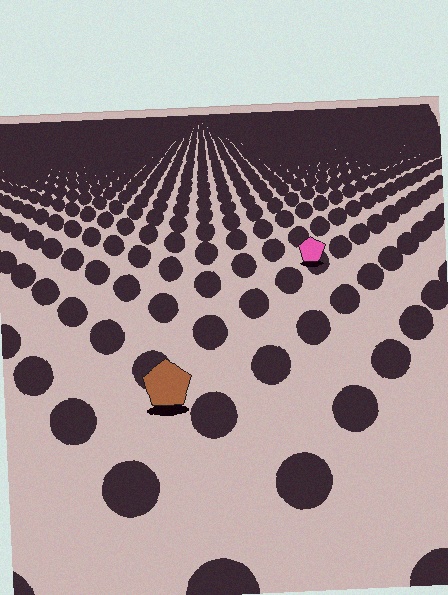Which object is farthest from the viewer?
The pink pentagon is farthest from the viewer. It appears smaller and the ground texture around it is denser.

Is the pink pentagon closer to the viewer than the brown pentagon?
No. The brown pentagon is closer — you can tell from the texture gradient: the ground texture is coarser near it.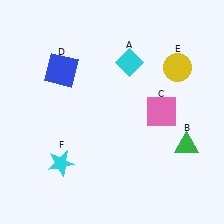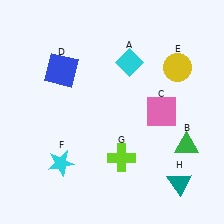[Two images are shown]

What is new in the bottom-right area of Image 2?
A lime cross (G) was added in the bottom-right area of Image 2.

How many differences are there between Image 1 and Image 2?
There are 2 differences between the two images.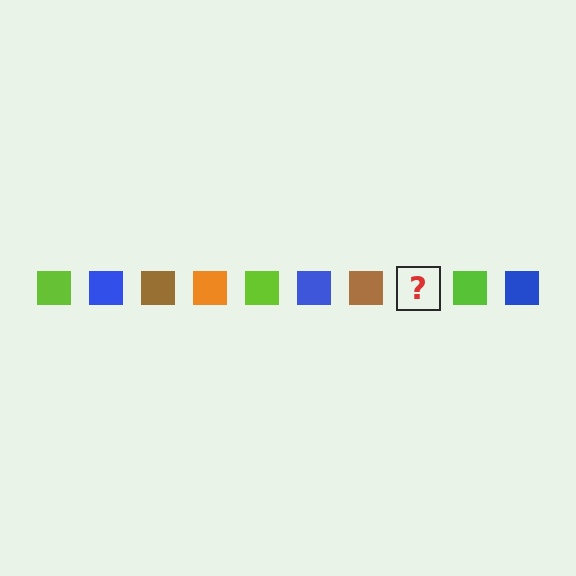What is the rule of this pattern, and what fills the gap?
The rule is that the pattern cycles through lime, blue, brown, orange squares. The gap should be filled with an orange square.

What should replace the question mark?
The question mark should be replaced with an orange square.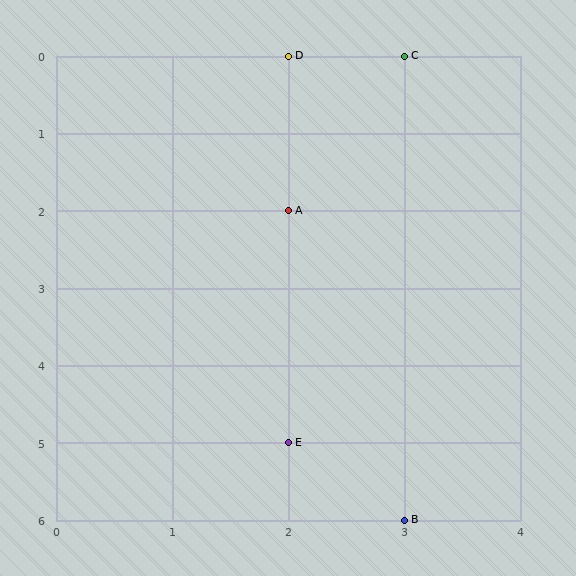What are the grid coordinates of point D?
Point D is at grid coordinates (2, 0).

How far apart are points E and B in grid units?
Points E and B are 1 column and 1 row apart (about 1.4 grid units diagonally).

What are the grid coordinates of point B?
Point B is at grid coordinates (3, 6).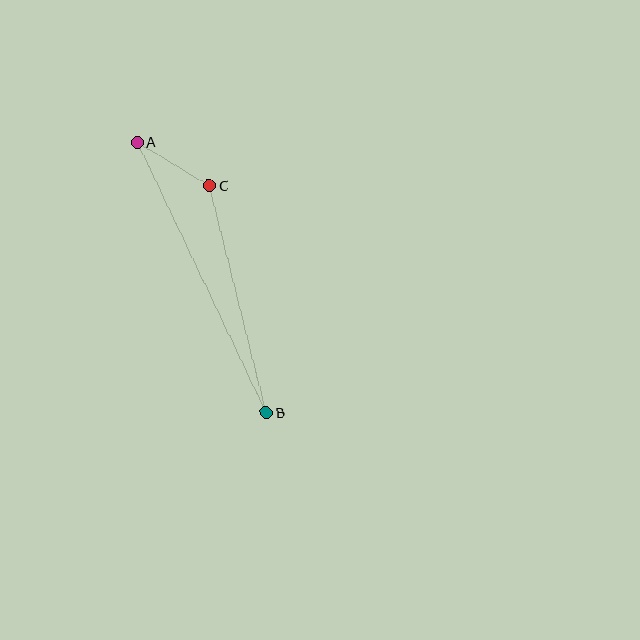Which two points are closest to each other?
Points A and C are closest to each other.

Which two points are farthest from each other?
Points A and B are farthest from each other.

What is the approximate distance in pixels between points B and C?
The distance between B and C is approximately 234 pixels.